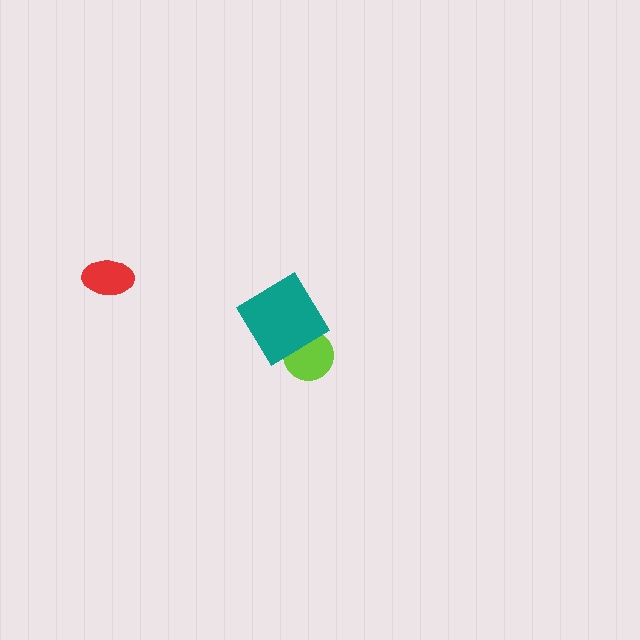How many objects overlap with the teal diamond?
1 object overlaps with the teal diamond.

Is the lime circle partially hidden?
Yes, it is partially covered by another shape.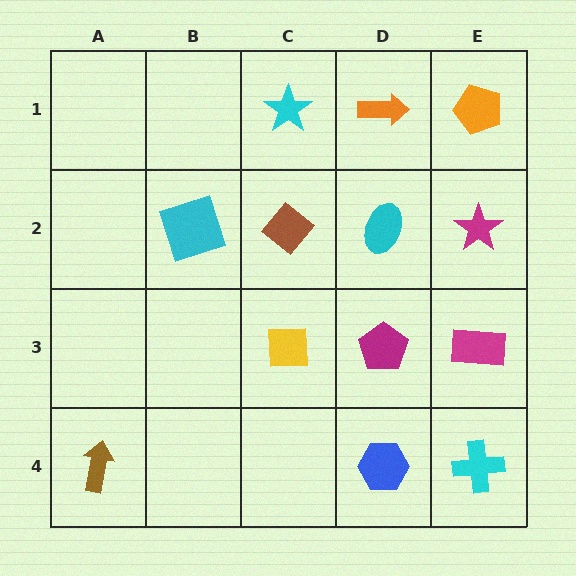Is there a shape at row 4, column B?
No, that cell is empty.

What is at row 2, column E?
A magenta star.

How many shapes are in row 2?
4 shapes.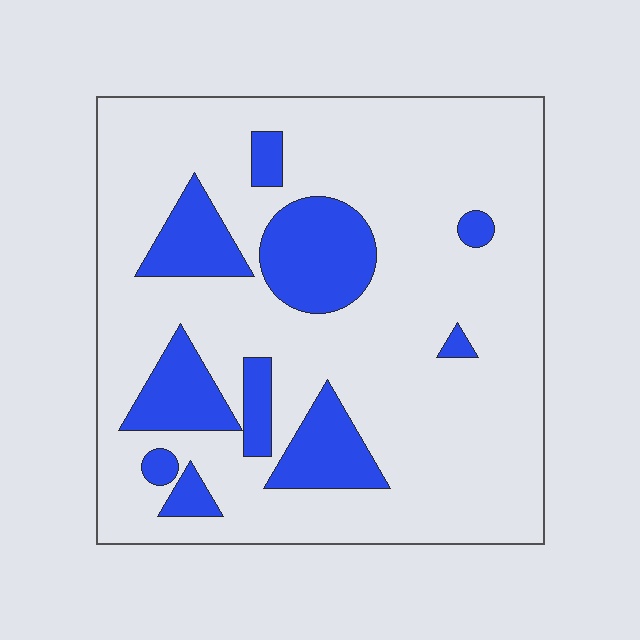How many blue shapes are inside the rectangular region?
10.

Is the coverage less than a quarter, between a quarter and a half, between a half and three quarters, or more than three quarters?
Less than a quarter.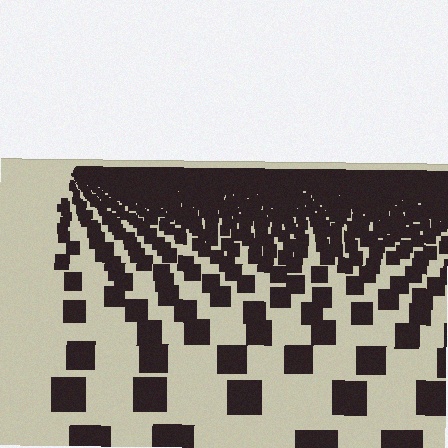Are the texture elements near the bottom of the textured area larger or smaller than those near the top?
Larger. Near the bottom, elements are closer to the viewer and appear at a bigger on-screen size.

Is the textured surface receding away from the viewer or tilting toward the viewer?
The surface is receding away from the viewer. Texture elements get smaller and denser toward the top.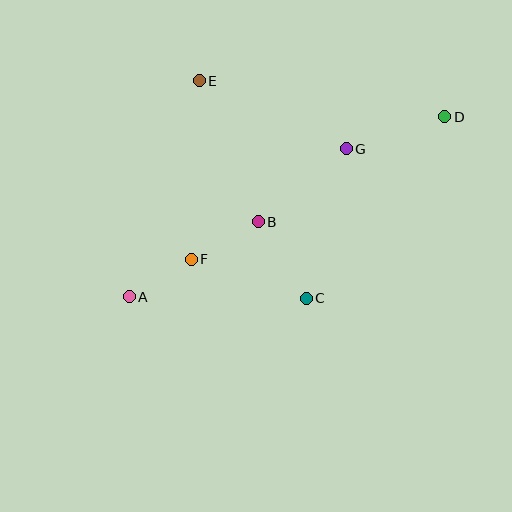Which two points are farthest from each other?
Points A and D are farthest from each other.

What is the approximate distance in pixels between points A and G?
The distance between A and G is approximately 263 pixels.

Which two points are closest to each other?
Points A and F are closest to each other.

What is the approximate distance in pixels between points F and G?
The distance between F and G is approximately 190 pixels.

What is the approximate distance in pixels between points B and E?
The distance between B and E is approximately 153 pixels.